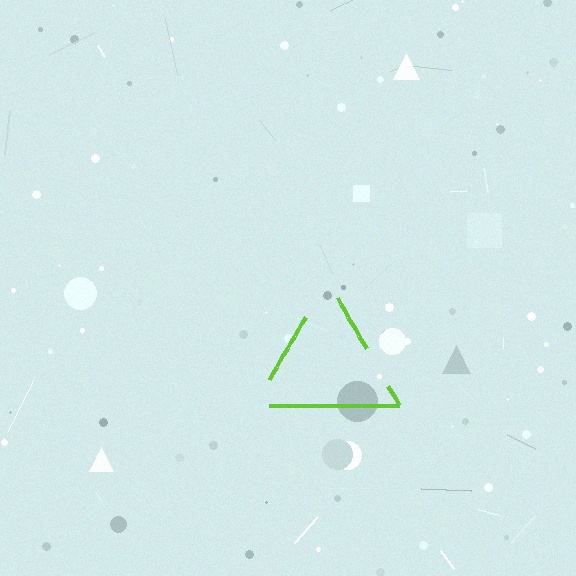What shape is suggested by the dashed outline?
The dashed outline suggests a triangle.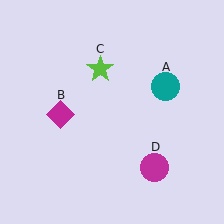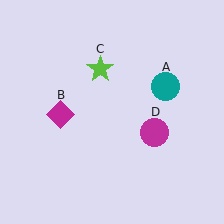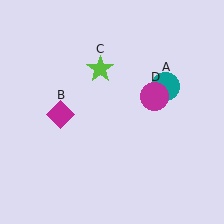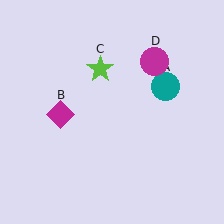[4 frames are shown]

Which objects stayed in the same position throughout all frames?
Teal circle (object A) and magenta diamond (object B) and lime star (object C) remained stationary.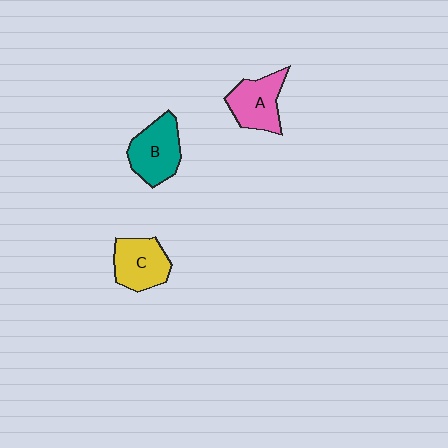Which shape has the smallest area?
Shape C (yellow).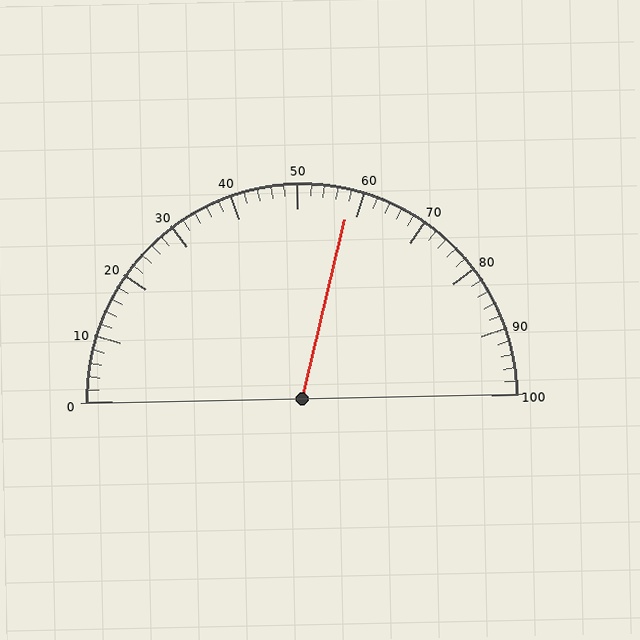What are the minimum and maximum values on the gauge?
The gauge ranges from 0 to 100.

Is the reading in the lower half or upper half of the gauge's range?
The reading is in the upper half of the range (0 to 100).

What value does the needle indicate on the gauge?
The needle indicates approximately 58.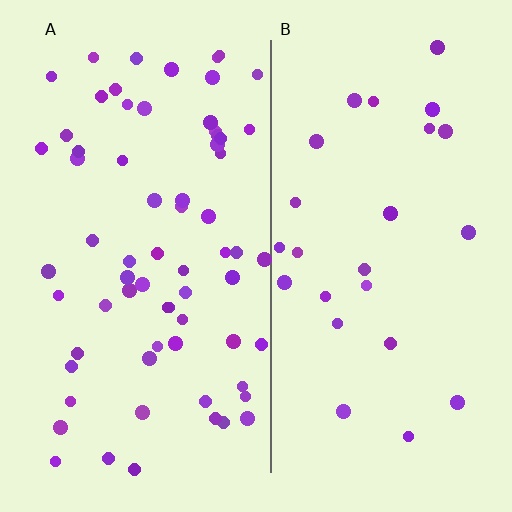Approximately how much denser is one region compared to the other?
Approximately 2.7× — region A over region B.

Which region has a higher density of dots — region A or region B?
A (the left).